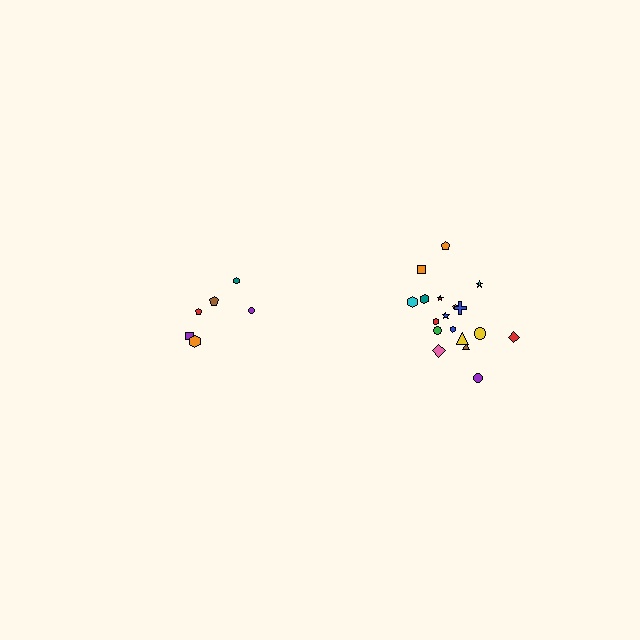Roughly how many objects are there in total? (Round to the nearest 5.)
Roughly 25 objects in total.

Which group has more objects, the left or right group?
The right group.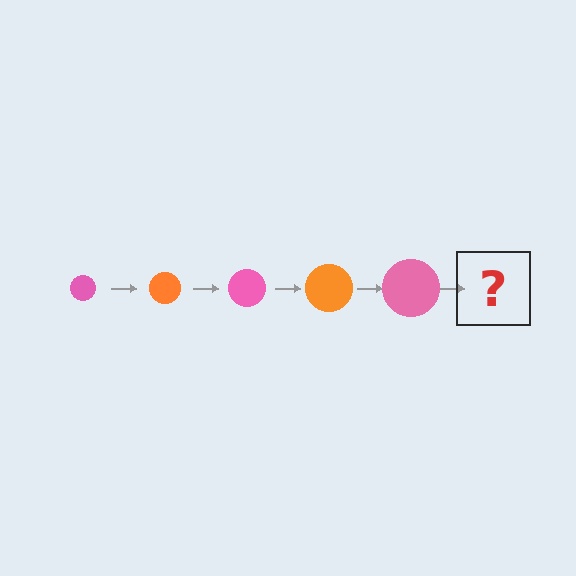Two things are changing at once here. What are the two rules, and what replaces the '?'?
The two rules are that the circle grows larger each step and the color cycles through pink and orange. The '?' should be an orange circle, larger than the previous one.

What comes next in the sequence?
The next element should be an orange circle, larger than the previous one.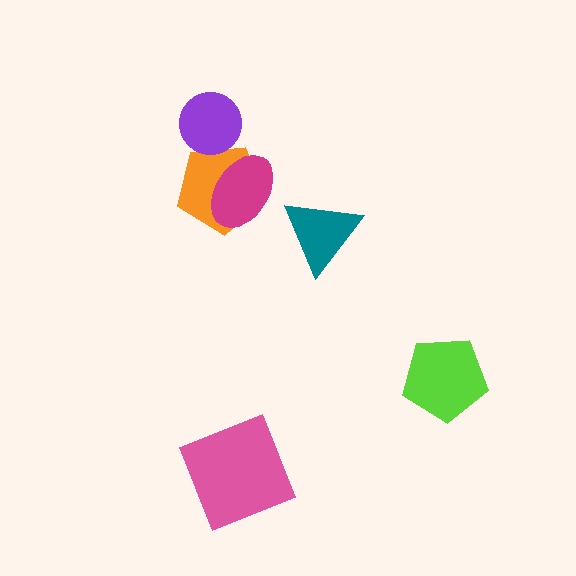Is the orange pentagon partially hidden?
Yes, it is partially covered by another shape.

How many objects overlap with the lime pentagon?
0 objects overlap with the lime pentagon.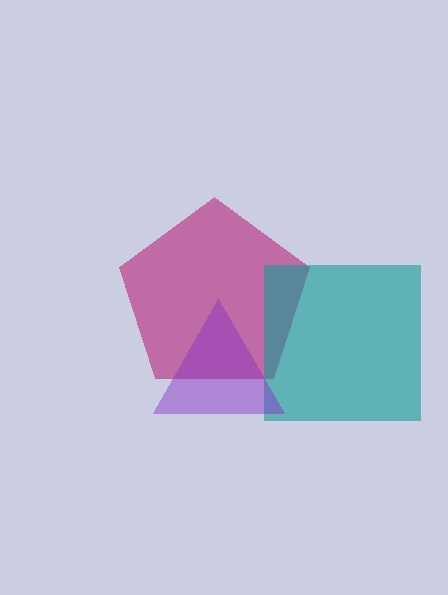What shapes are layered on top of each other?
The layered shapes are: a magenta pentagon, a teal square, a purple triangle.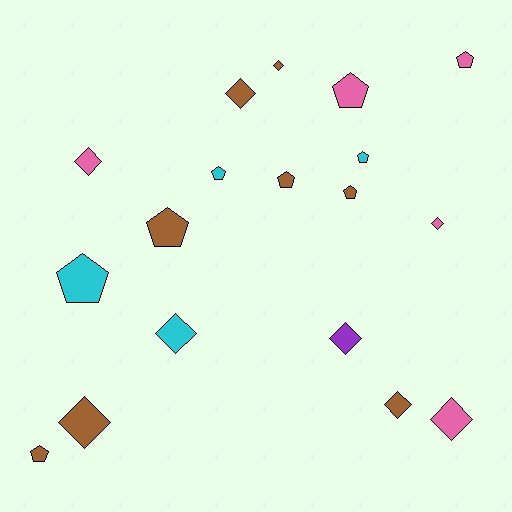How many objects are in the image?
There are 18 objects.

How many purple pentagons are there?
There are no purple pentagons.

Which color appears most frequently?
Brown, with 8 objects.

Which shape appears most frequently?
Diamond, with 9 objects.